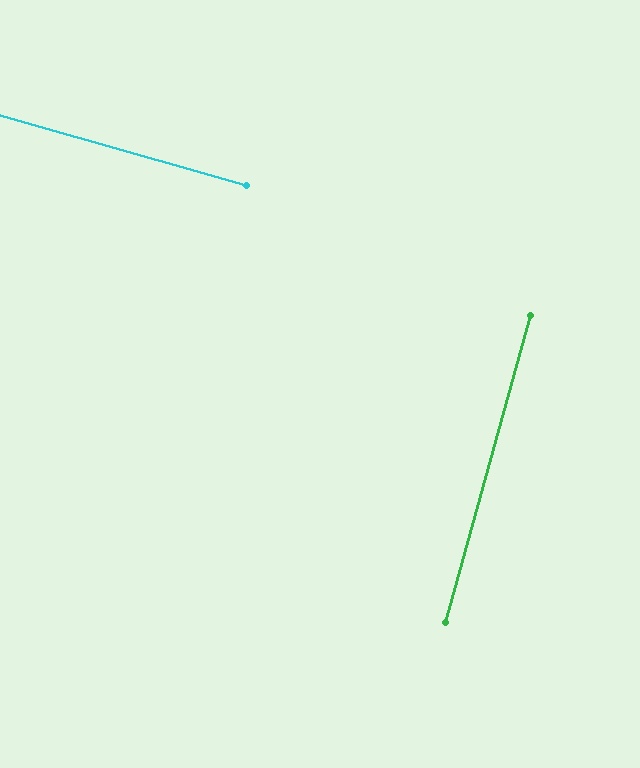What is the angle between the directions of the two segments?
Approximately 90 degrees.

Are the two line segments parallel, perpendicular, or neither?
Perpendicular — they meet at approximately 90°.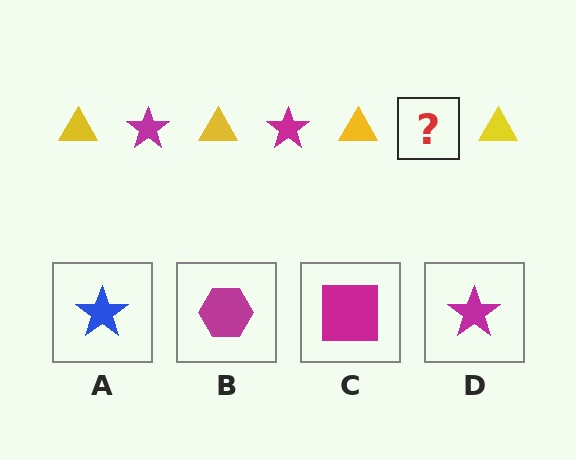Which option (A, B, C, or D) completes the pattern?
D.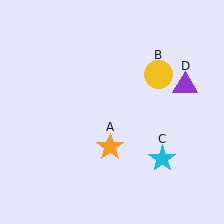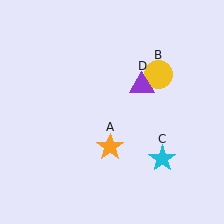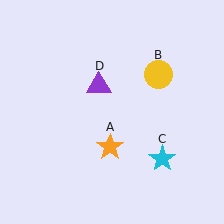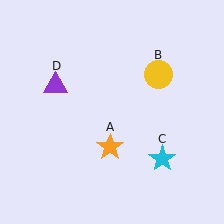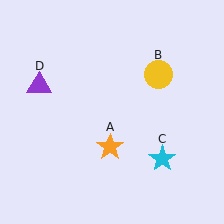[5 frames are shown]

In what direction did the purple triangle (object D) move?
The purple triangle (object D) moved left.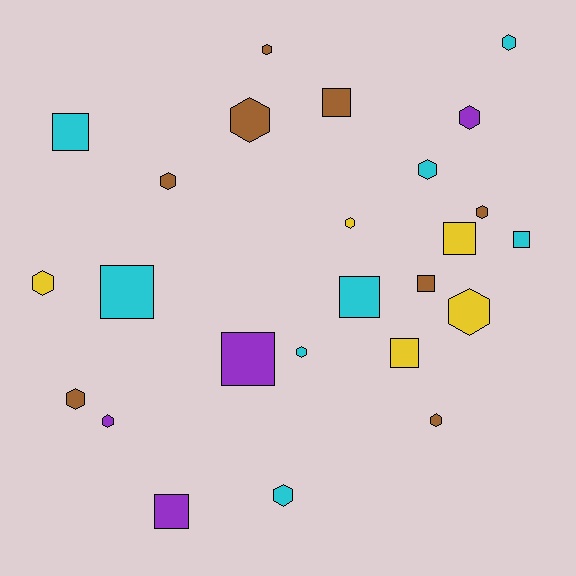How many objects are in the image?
There are 25 objects.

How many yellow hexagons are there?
There are 3 yellow hexagons.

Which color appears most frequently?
Cyan, with 8 objects.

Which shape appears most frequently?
Hexagon, with 15 objects.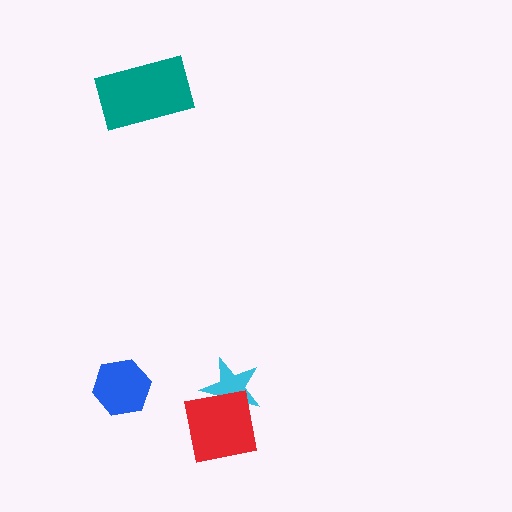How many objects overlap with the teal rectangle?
0 objects overlap with the teal rectangle.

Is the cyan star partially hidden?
Yes, it is partially covered by another shape.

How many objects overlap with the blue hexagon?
0 objects overlap with the blue hexagon.